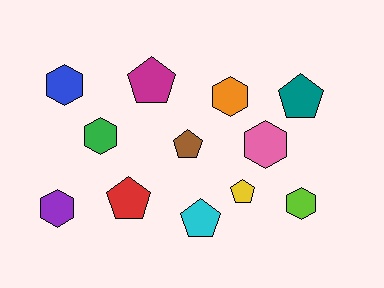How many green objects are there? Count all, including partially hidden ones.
There is 1 green object.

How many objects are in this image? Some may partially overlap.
There are 12 objects.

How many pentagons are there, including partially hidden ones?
There are 6 pentagons.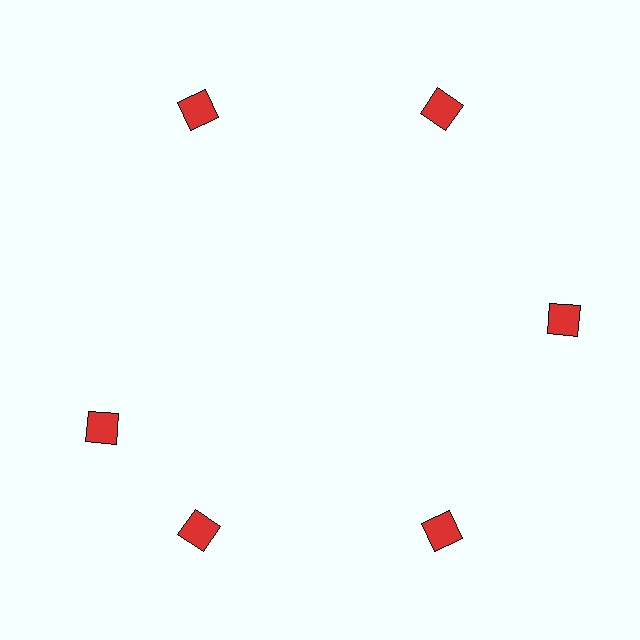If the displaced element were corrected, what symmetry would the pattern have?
It would have 6-fold rotational symmetry — the pattern would map onto itself every 60 degrees.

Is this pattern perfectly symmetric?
No. The 6 red diamonds are arranged in a ring, but one element near the 9 o'clock position is rotated out of alignment along the ring, breaking the 6-fold rotational symmetry.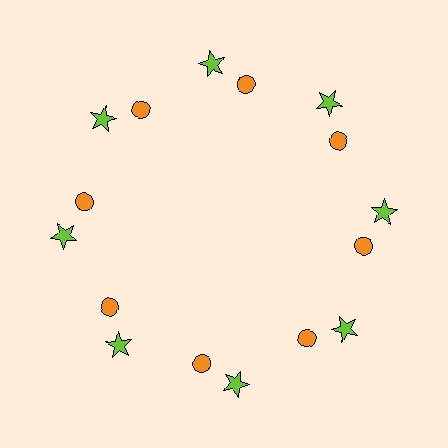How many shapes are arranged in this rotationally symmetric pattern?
There are 16 shapes, arranged in 8 groups of 2.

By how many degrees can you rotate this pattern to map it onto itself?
The pattern maps onto itself every 45 degrees of rotation.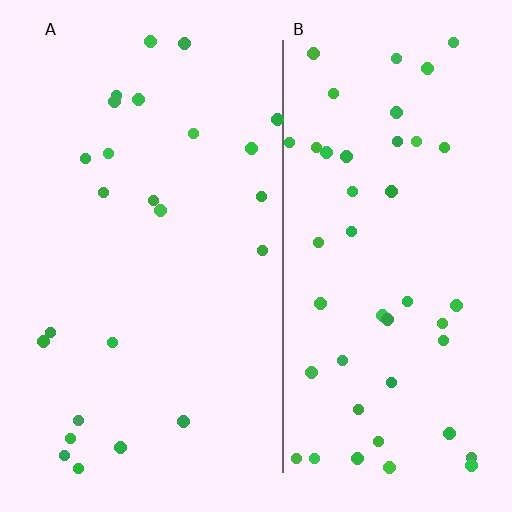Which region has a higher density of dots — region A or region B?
B (the right).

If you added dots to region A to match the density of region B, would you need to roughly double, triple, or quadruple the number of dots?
Approximately double.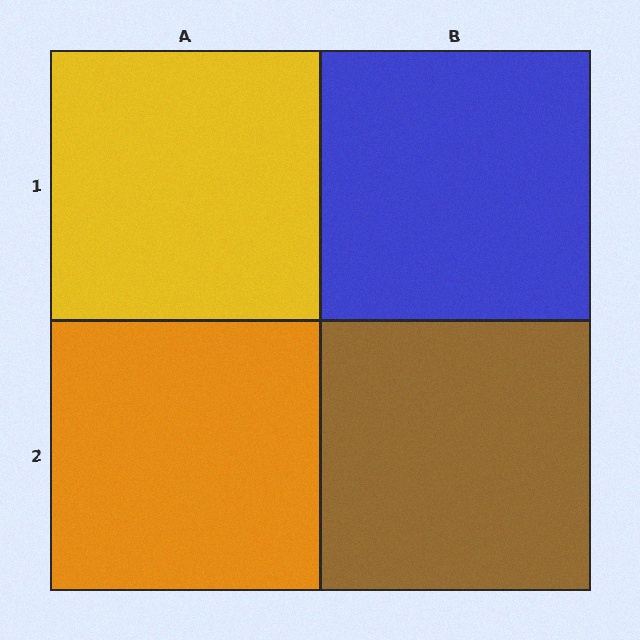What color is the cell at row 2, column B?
Brown.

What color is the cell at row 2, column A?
Orange.